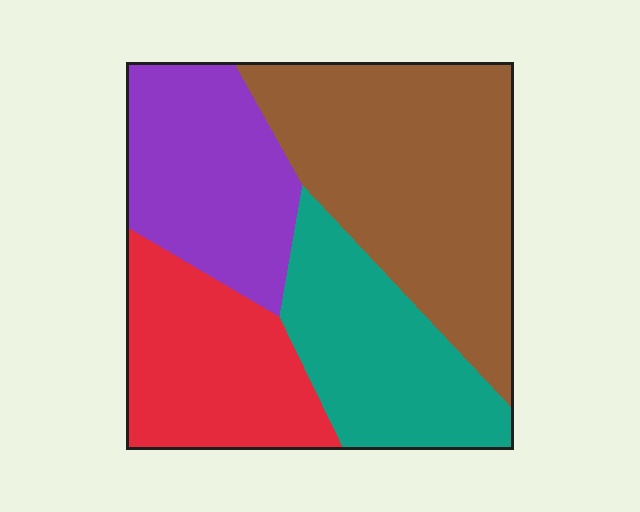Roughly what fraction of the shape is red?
Red takes up less than a quarter of the shape.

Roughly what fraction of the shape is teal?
Teal covers roughly 20% of the shape.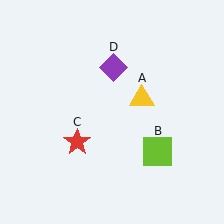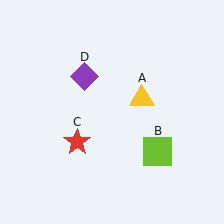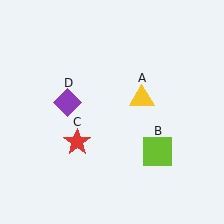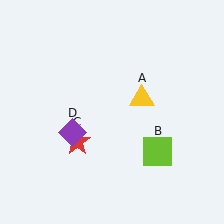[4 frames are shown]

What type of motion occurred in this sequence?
The purple diamond (object D) rotated counterclockwise around the center of the scene.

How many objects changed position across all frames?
1 object changed position: purple diamond (object D).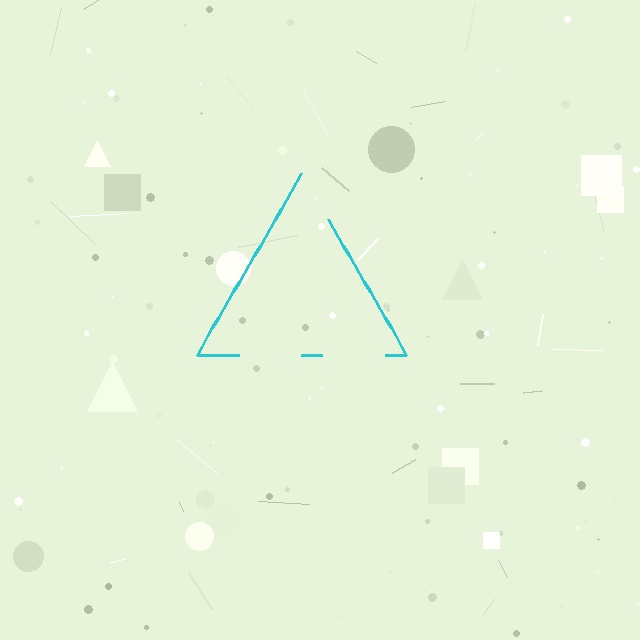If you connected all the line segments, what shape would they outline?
They would outline a triangle.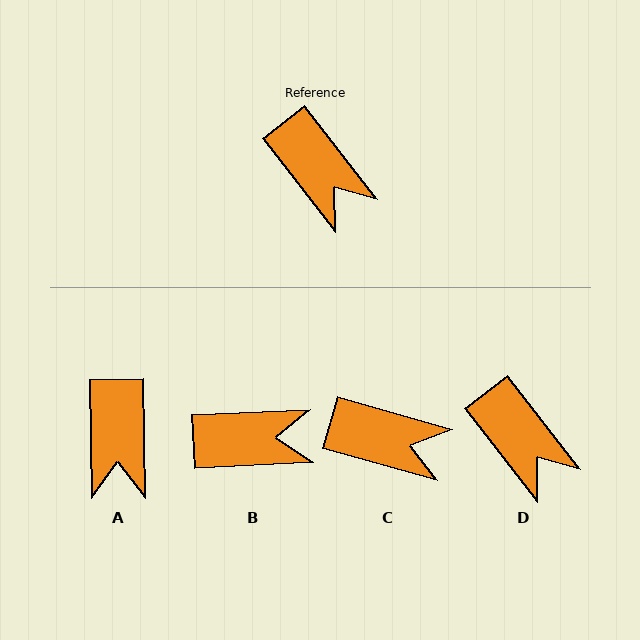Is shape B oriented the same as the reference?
No, it is off by about 55 degrees.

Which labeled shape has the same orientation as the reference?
D.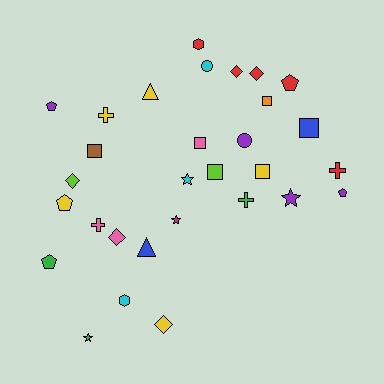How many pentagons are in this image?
There are 5 pentagons.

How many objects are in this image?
There are 30 objects.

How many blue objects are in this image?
There are 2 blue objects.